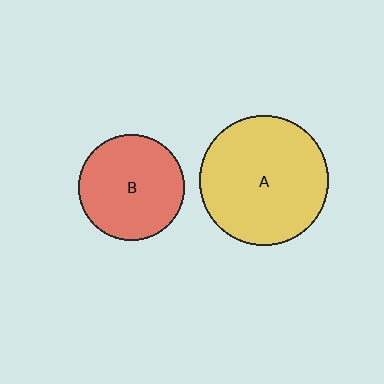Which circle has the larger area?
Circle A (yellow).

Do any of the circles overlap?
No, none of the circles overlap.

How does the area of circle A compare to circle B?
Approximately 1.5 times.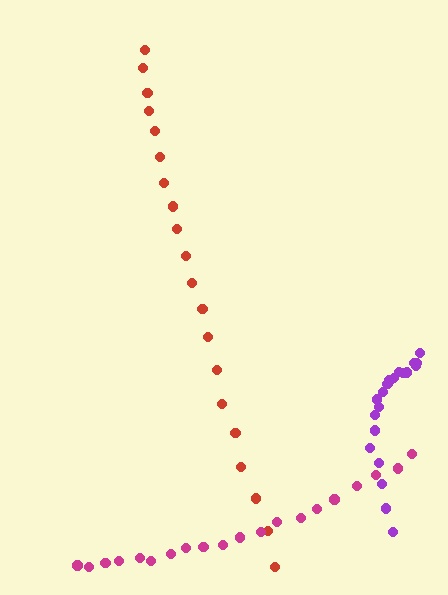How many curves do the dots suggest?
There are 3 distinct paths.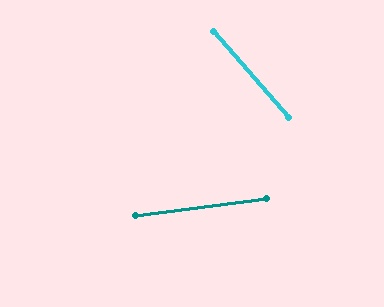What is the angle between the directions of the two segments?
Approximately 56 degrees.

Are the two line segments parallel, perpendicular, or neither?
Neither parallel nor perpendicular — they differ by about 56°.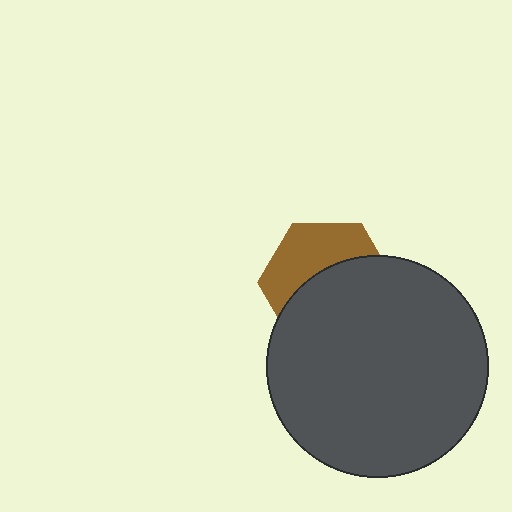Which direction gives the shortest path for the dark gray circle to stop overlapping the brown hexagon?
Moving down gives the shortest separation.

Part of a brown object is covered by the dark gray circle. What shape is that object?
It is a hexagon.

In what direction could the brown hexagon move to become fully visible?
The brown hexagon could move up. That would shift it out from behind the dark gray circle entirely.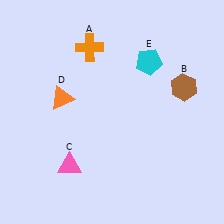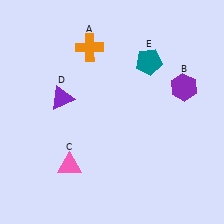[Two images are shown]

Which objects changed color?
B changed from brown to purple. D changed from orange to purple. E changed from cyan to teal.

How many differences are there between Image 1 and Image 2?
There are 3 differences between the two images.